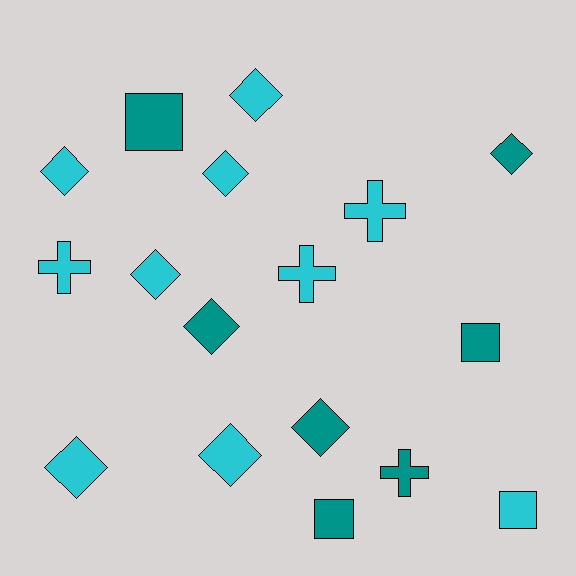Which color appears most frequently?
Cyan, with 10 objects.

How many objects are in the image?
There are 17 objects.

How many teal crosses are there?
There is 1 teal cross.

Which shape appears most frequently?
Diamond, with 9 objects.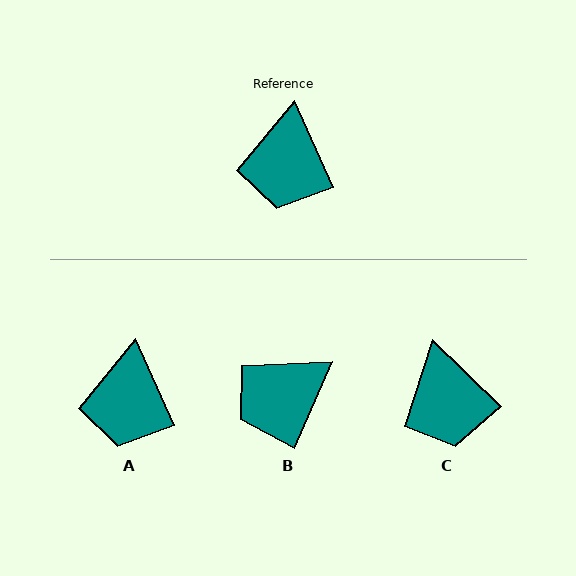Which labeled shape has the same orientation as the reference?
A.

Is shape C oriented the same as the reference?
No, it is off by about 22 degrees.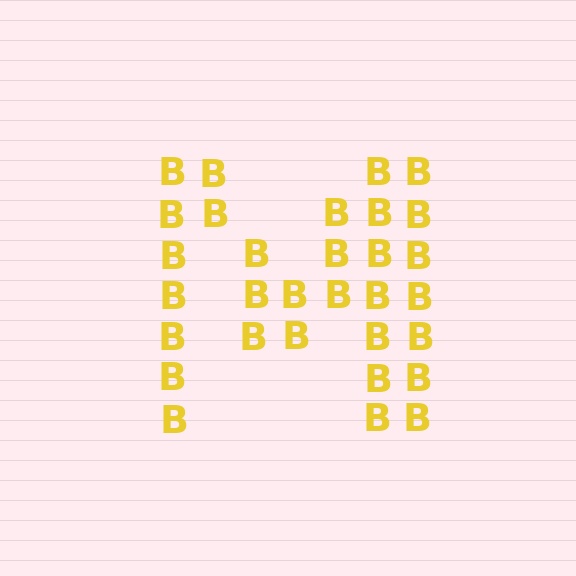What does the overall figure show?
The overall figure shows the letter M.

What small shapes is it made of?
It is made of small letter B's.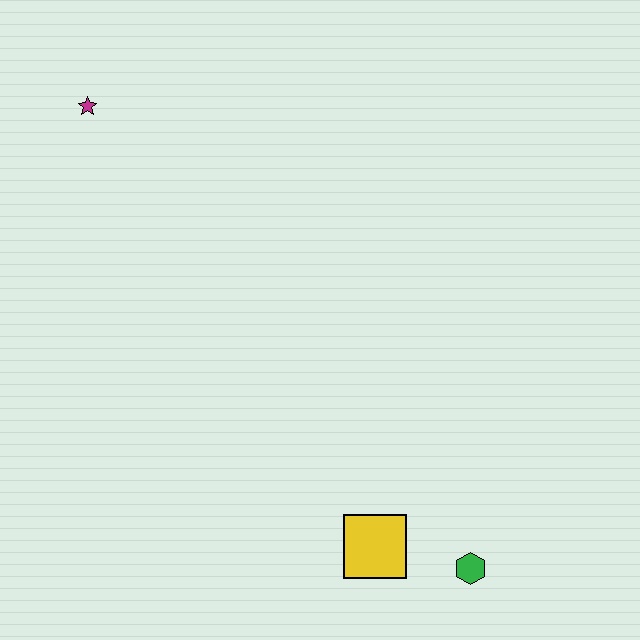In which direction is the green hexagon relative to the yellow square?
The green hexagon is to the right of the yellow square.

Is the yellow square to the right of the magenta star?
Yes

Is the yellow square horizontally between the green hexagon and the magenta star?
Yes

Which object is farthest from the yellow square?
The magenta star is farthest from the yellow square.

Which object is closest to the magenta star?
The yellow square is closest to the magenta star.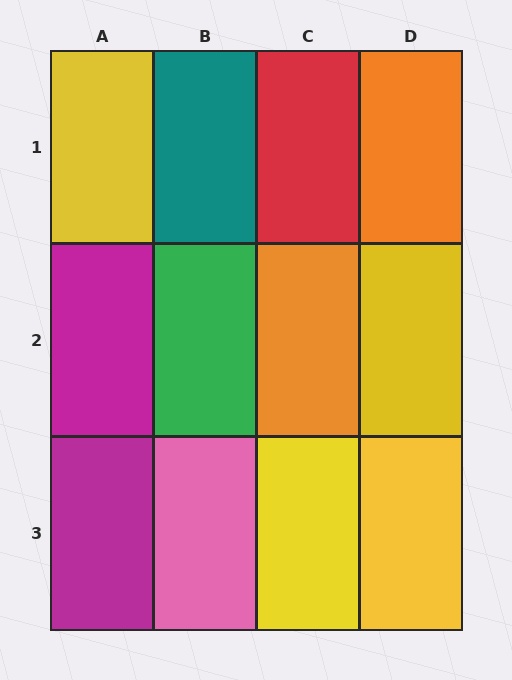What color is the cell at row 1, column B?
Teal.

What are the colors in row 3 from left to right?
Magenta, pink, yellow, yellow.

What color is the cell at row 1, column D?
Orange.